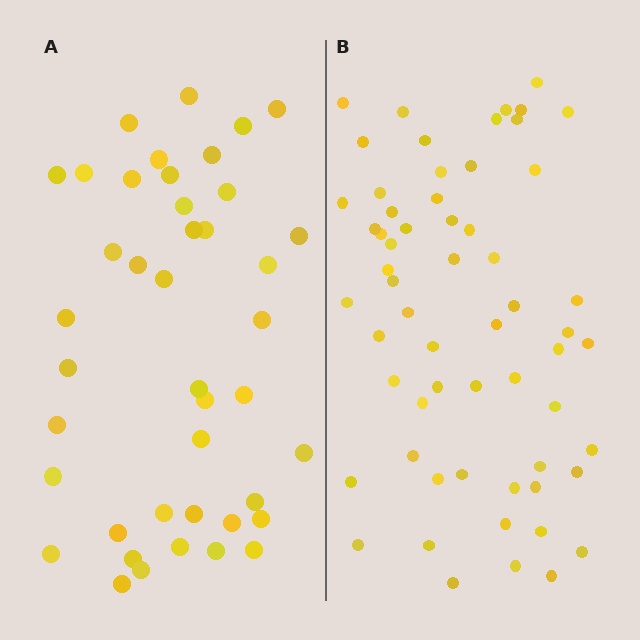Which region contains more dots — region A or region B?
Region B (the right region) has more dots.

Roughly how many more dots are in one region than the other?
Region B has approximately 20 more dots than region A.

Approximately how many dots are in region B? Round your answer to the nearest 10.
About 60 dots.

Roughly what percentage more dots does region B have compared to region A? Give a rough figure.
About 45% more.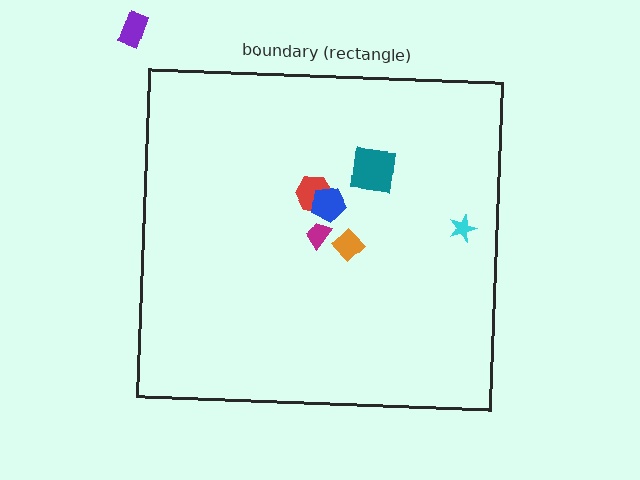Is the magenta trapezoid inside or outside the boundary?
Inside.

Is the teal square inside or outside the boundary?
Inside.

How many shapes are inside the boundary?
6 inside, 1 outside.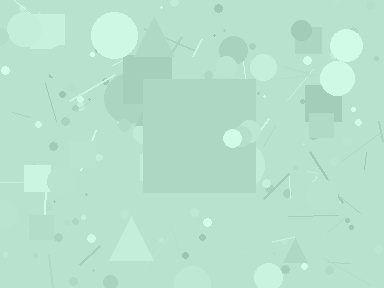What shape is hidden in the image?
A square is hidden in the image.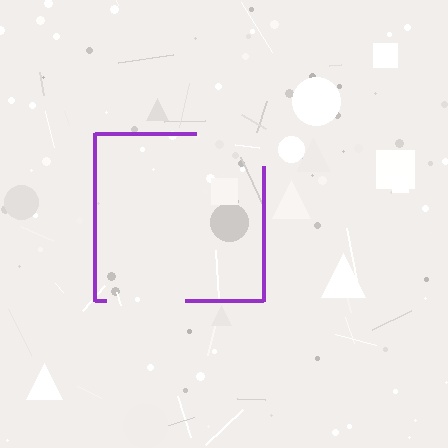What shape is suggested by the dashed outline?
The dashed outline suggests a square.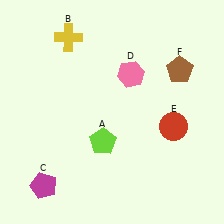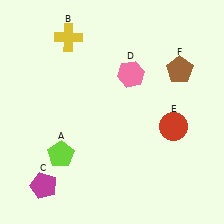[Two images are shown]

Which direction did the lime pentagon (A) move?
The lime pentagon (A) moved left.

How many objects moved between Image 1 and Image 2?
1 object moved between the two images.